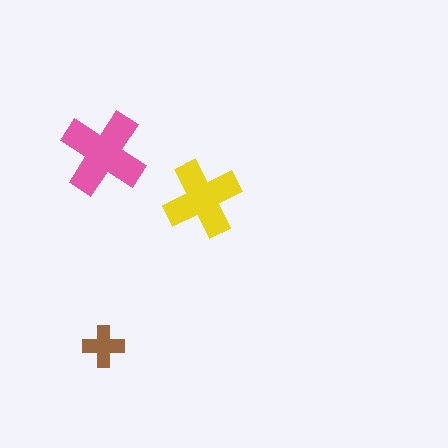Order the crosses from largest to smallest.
the pink one, the yellow one, the brown one.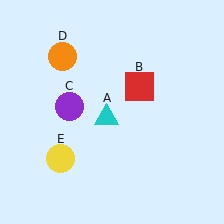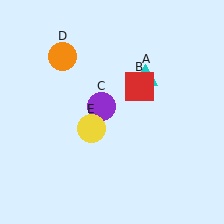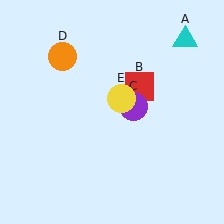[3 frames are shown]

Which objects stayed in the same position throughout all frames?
Red square (object B) and orange circle (object D) remained stationary.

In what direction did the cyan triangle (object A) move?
The cyan triangle (object A) moved up and to the right.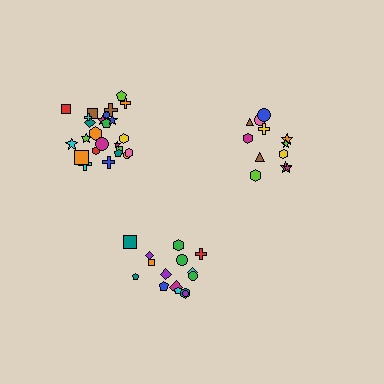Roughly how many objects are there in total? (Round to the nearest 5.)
Roughly 50 objects in total.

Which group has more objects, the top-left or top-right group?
The top-left group.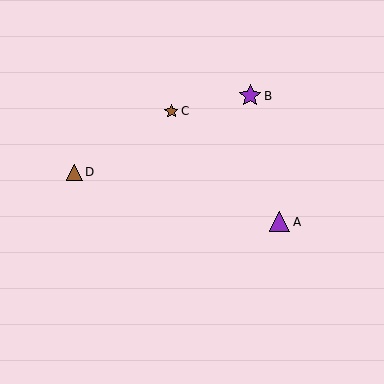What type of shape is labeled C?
Shape C is a brown star.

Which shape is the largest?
The purple star (labeled B) is the largest.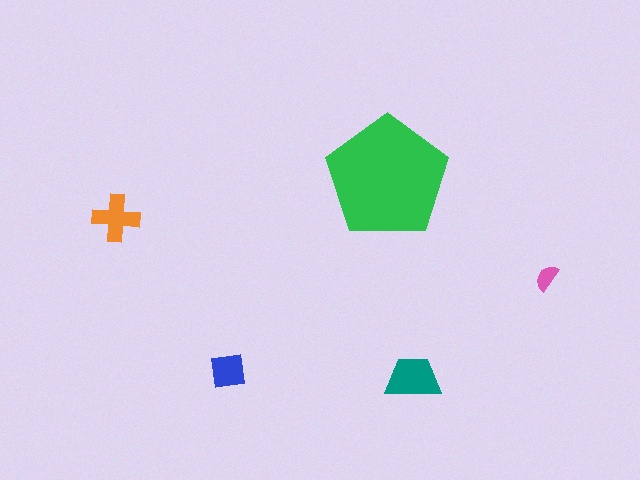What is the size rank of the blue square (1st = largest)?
4th.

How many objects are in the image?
There are 5 objects in the image.